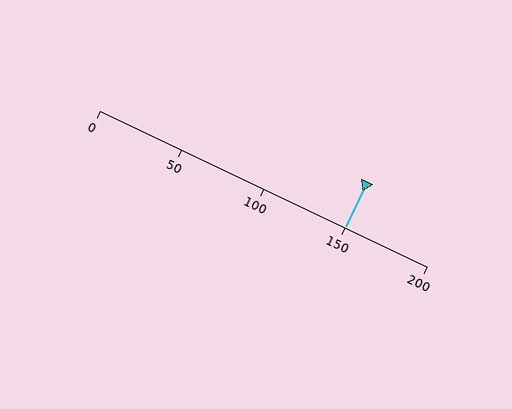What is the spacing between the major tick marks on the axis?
The major ticks are spaced 50 apart.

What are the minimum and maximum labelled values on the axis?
The axis runs from 0 to 200.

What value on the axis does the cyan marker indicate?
The marker indicates approximately 150.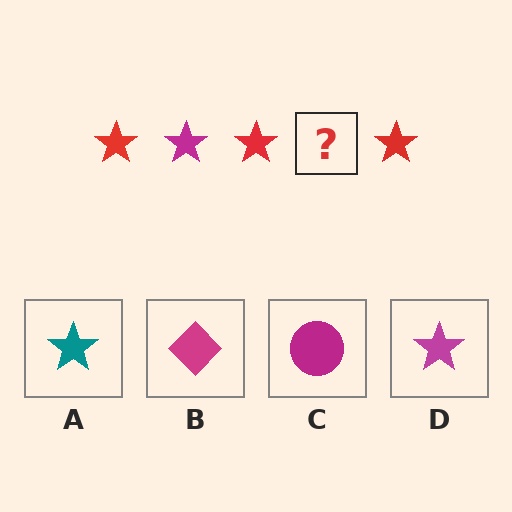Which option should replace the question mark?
Option D.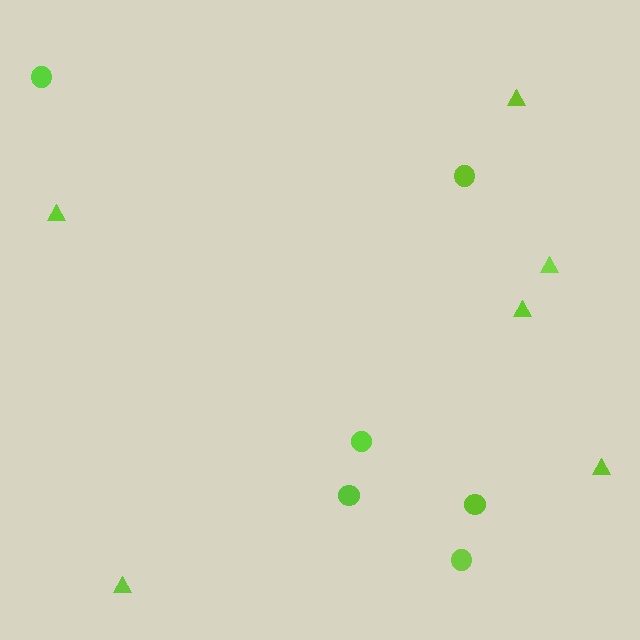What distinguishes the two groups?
There are 2 groups: one group of triangles (6) and one group of circles (6).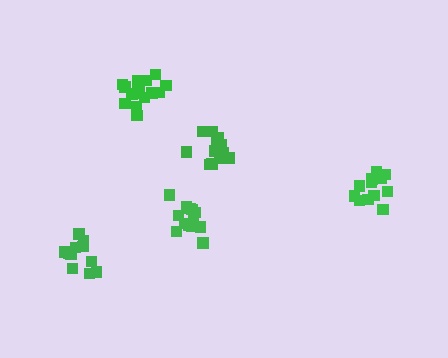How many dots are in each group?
Group 1: 14 dots, Group 2: 12 dots, Group 3: 12 dots, Group 4: 17 dots, Group 5: 14 dots (69 total).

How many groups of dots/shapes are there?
There are 5 groups.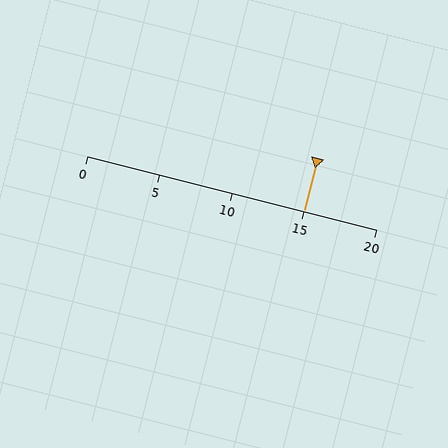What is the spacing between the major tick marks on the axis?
The major ticks are spaced 5 apart.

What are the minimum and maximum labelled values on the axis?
The axis runs from 0 to 20.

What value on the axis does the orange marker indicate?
The marker indicates approximately 15.